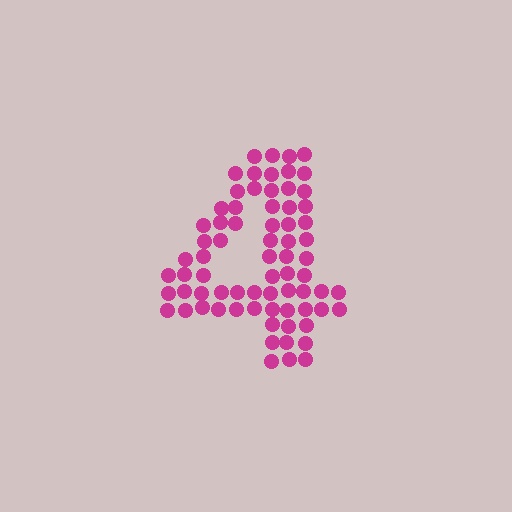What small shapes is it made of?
It is made of small circles.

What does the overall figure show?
The overall figure shows the digit 4.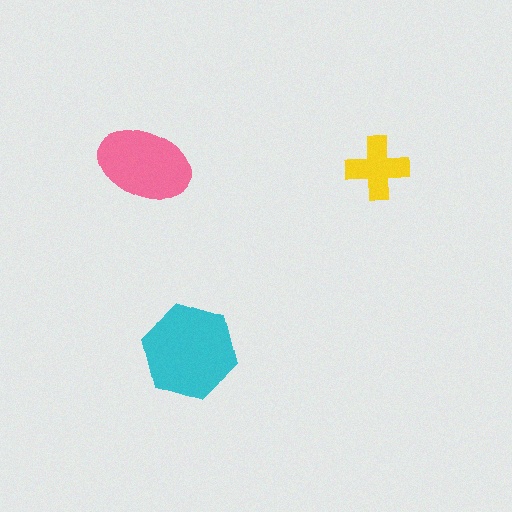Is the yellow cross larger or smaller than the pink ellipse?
Smaller.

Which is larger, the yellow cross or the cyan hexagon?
The cyan hexagon.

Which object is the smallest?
The yellow cross.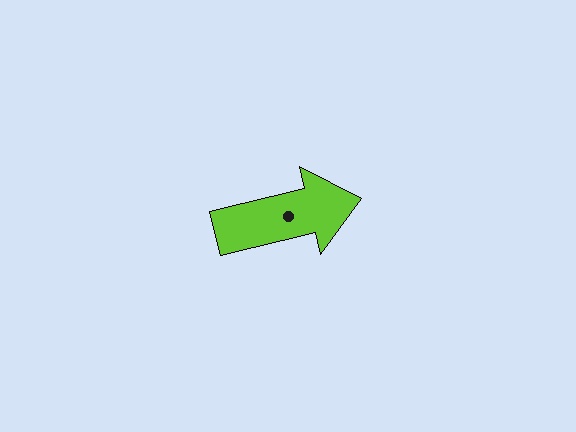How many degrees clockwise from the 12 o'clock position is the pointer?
Approximately 77 degrees.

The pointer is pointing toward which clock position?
Roughly 3 o'clock.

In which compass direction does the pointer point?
East.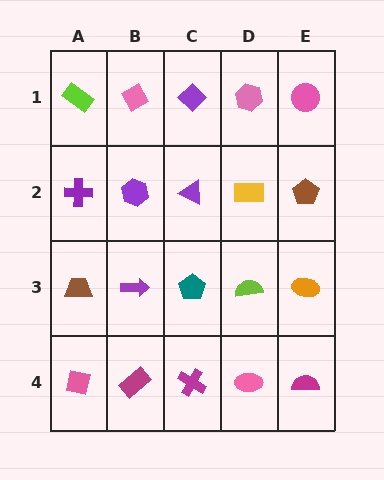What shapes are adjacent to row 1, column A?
A purple cross (row 2, column A), a pink diamond (row 1, column B).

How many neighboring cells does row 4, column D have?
3.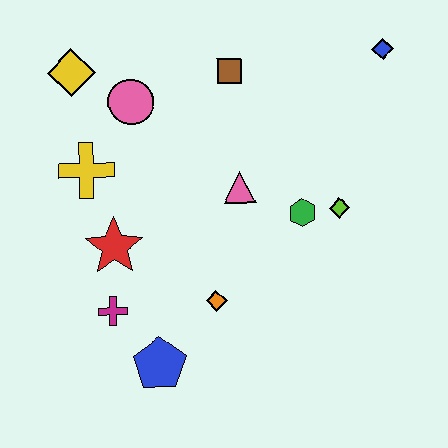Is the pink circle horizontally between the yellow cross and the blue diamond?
Yes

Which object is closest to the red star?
The magenta cross is closest to the red star.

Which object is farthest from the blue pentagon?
The blue diamond is farthest from the blue pentagon.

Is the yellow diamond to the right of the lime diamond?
No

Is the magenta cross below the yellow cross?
Yes